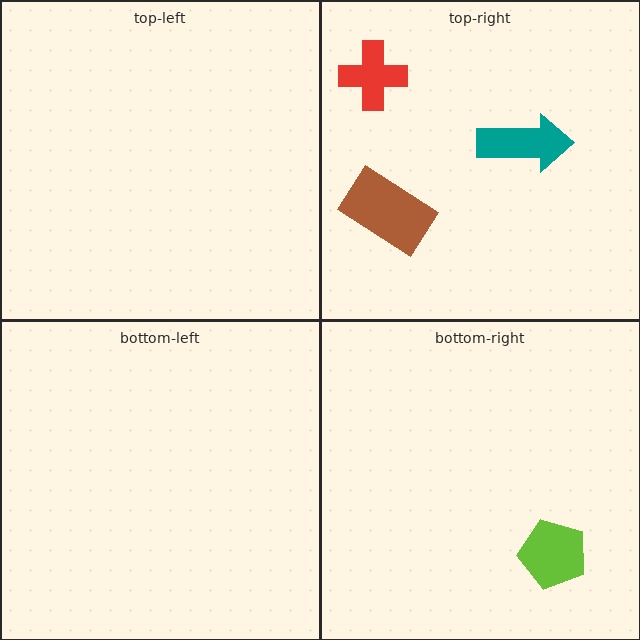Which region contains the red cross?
The top-right region.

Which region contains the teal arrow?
The top-right region.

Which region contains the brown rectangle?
The top-right region.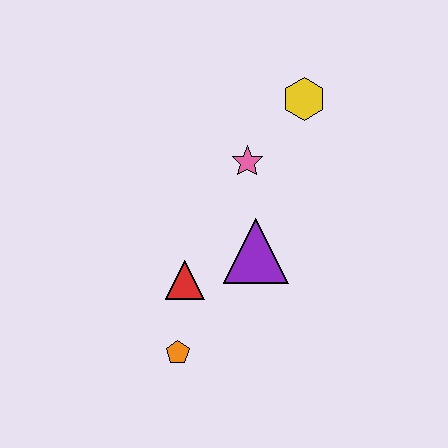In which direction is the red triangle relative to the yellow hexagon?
The red triangle is below the yellow hexagon.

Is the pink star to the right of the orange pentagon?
Yes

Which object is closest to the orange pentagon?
The red triangle is closest to the orange pentagon.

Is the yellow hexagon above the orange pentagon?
Yes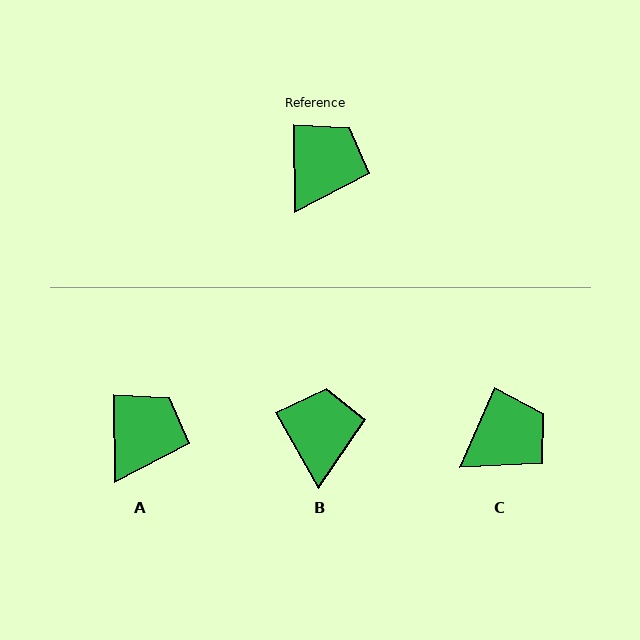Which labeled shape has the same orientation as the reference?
A.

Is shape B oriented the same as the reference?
No, it is off by about 29 degrees.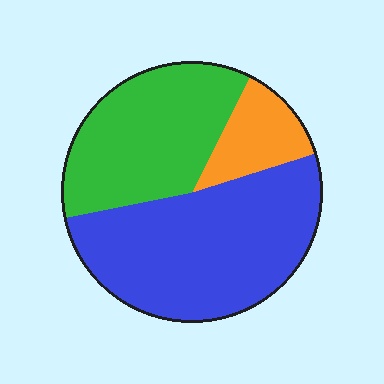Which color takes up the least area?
Orange, at roughly 15%.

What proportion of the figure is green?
Green covers roughly 35% of the figure.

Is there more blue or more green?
Blue.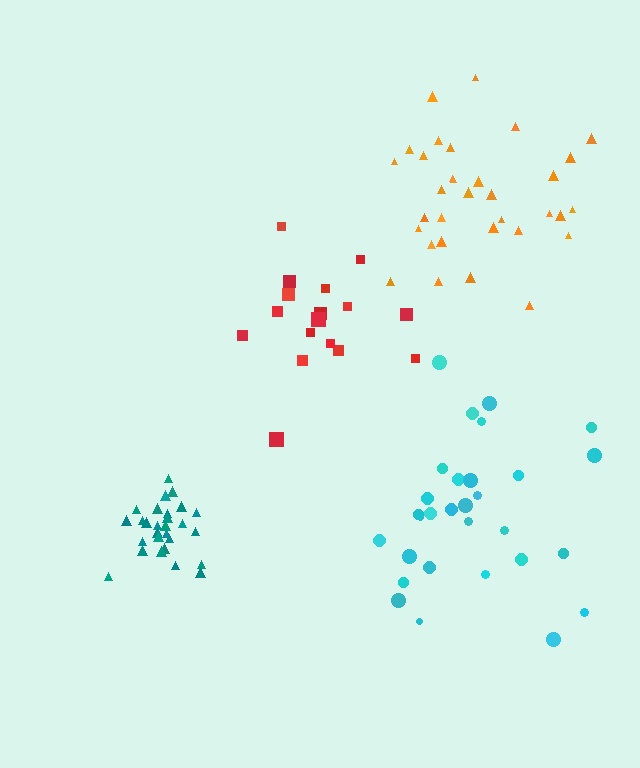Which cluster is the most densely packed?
Teal.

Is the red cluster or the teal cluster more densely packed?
Teal.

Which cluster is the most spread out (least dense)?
Cyan.